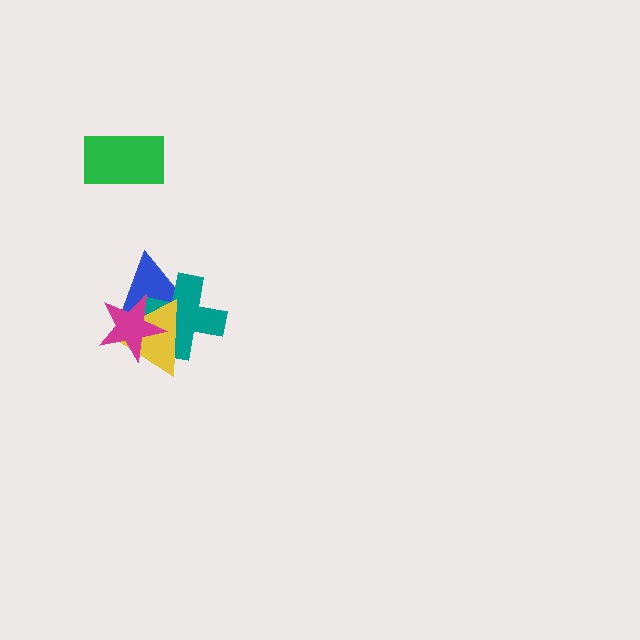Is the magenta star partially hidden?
No, no other shape covers it.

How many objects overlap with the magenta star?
3 objects overlap with the magenta star.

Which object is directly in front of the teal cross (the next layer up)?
The yellow triangle is directly in front of the teal cross.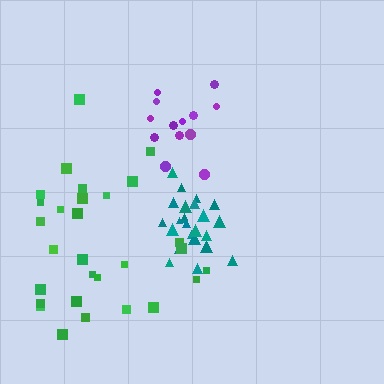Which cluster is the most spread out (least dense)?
Green.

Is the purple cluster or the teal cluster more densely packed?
Teal.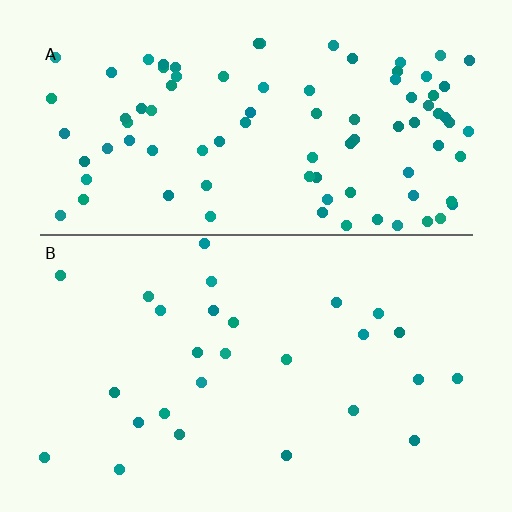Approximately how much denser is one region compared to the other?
Approximately 3.4× — region A over region B.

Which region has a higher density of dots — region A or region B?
A (the top).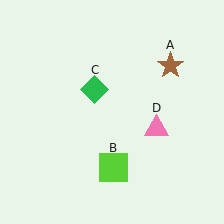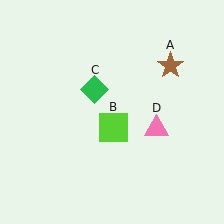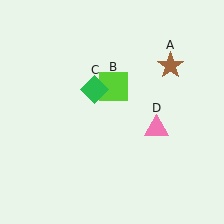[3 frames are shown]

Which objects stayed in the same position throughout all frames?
Brown star (object A) and green diamond (object C) and pink triangle (object D) remained stationary.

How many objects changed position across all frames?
1 object changed position: lime square (object B).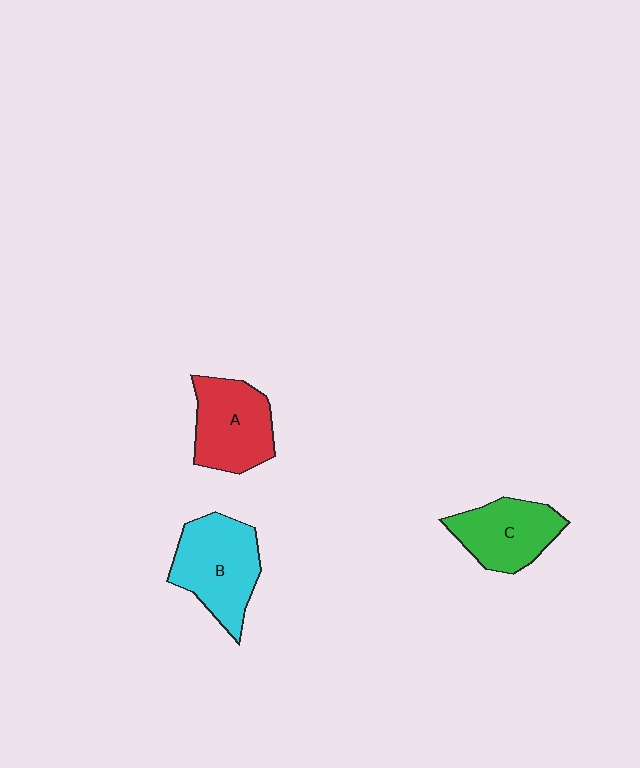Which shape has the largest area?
Shape B (cyan).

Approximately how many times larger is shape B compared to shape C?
Approximately 1.2 times.